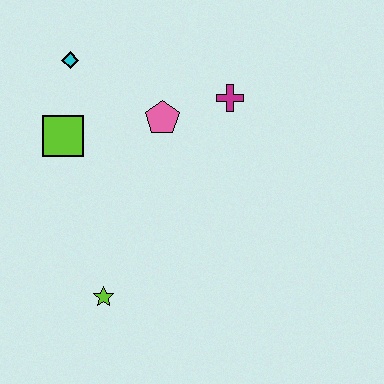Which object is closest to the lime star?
The lime square is closest to the lime star.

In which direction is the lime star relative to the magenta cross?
The lime star is below the magenta cross.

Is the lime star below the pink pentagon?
Yes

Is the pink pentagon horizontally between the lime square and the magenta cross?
Yes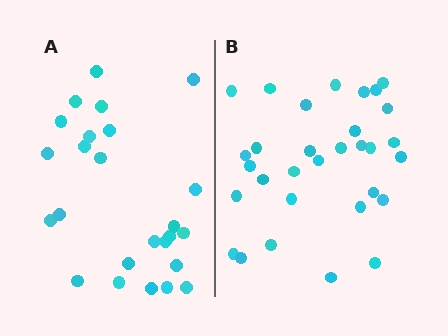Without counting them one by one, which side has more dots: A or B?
Region B (the right region) has more dots.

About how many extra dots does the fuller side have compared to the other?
Region B has about 6 more dots than region A.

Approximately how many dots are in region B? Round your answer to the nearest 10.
About 30 dots. (The exact count is 31, which rounds to 30.)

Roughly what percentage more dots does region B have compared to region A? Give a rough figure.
About 25% more.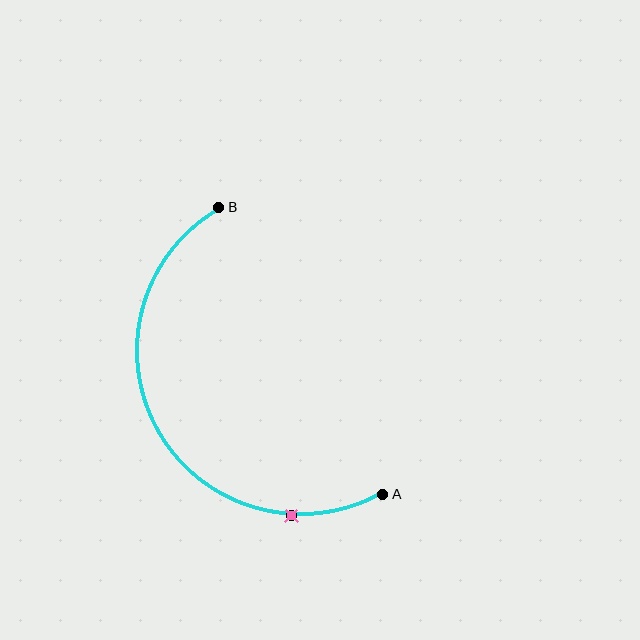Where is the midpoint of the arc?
The arc midpoint is the point on the curve farthest from the straight line joining A and B. It sits to the left of that line.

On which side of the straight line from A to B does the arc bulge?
The arc bulges to the left of the straight line connecting A and B.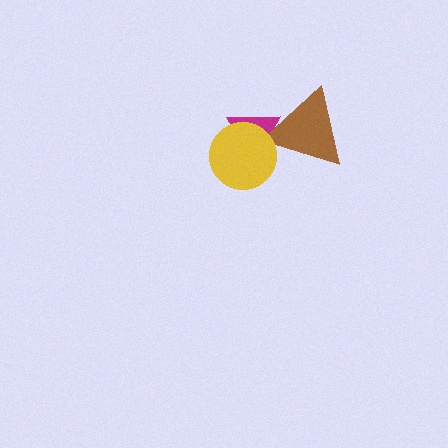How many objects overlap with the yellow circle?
2 objects overlap with the yellow circle.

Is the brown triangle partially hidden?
Yes, it is partially covered by another shape.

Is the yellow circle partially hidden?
No, no other shape covers it.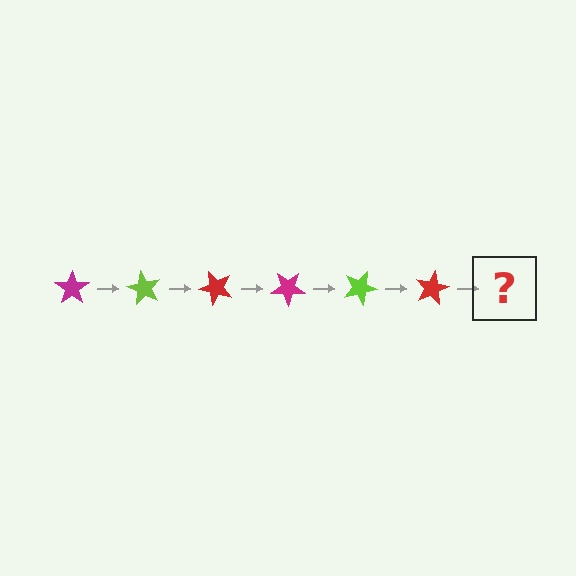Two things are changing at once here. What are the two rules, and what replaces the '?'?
The two rules are that it rotates 60 degrees each step and the color cycles through magenta, lime, and red. The '?' should be a magenta star, rotated 360 degrees from the start.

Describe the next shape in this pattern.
It should be a magenta star, rotated 360 degrees from the start.